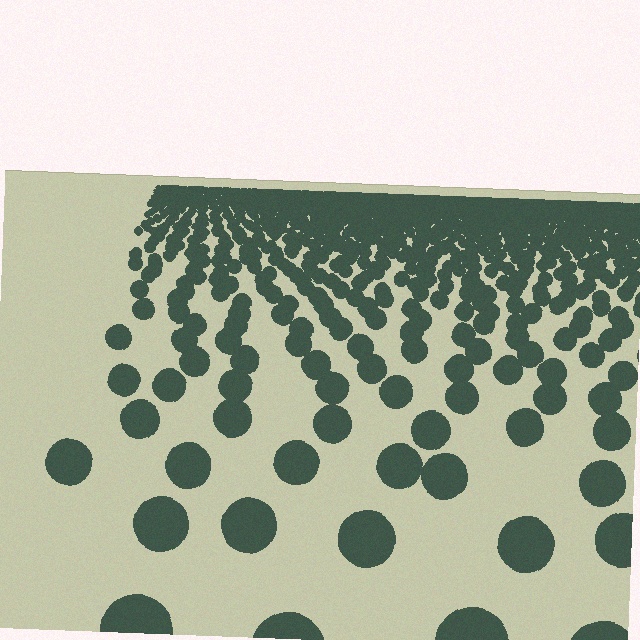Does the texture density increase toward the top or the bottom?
Density increases toward the top.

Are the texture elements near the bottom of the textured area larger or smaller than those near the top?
Larger. Near the bottom, elements are closer to the viewer and appear at a bigger on-screen size.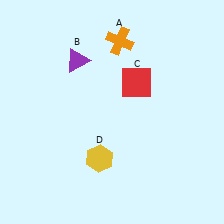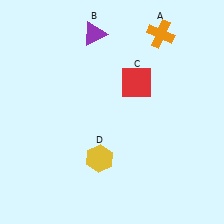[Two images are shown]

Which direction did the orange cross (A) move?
The orange cross (A) moved right.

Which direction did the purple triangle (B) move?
The purple triangle (B) moved up.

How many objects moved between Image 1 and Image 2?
2 objects moved between the two images.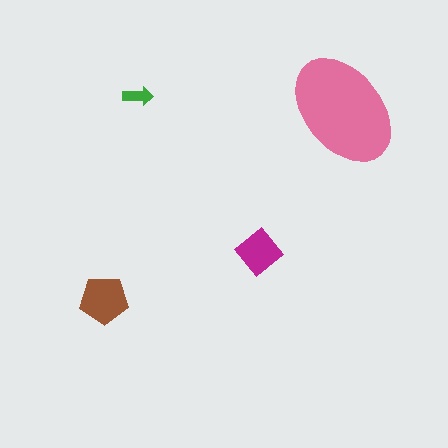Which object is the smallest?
The green arrow.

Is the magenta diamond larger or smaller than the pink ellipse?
Smaller.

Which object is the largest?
The pink ellipse.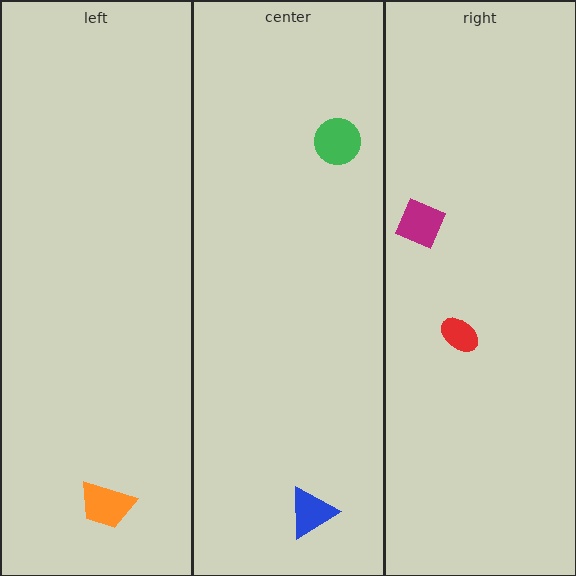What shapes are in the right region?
The red ellipse, the magenta square.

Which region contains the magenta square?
The right region.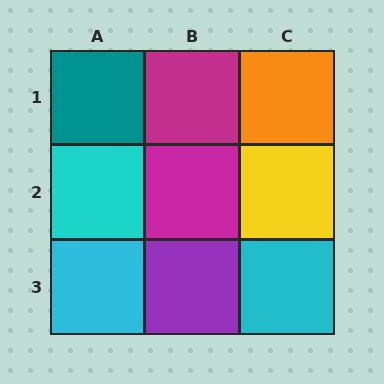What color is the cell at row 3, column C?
Cyan.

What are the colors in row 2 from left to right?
Cyan, magenta, yellow.